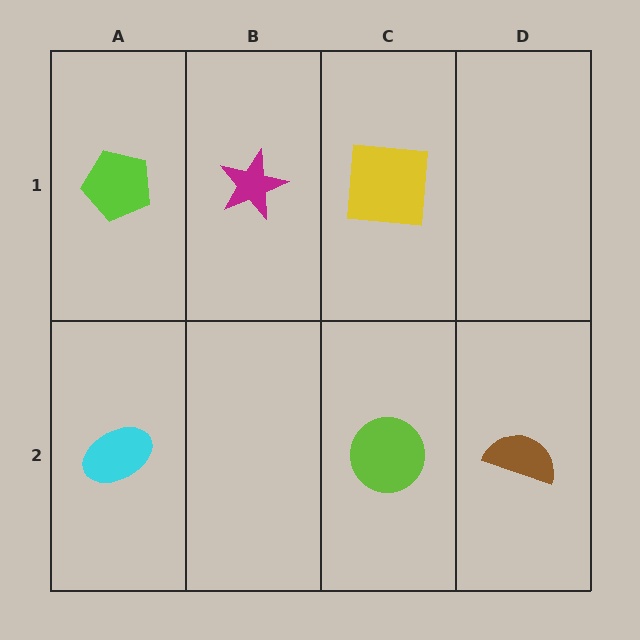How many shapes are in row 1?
3 shapes.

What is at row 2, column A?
A cyan ellipse.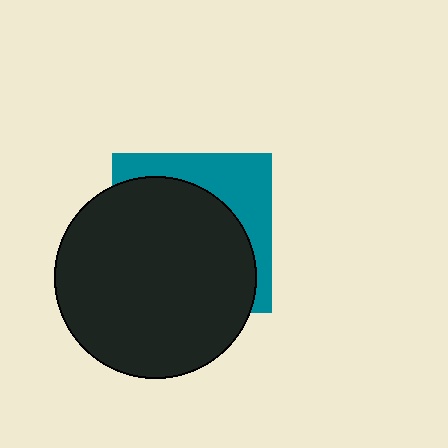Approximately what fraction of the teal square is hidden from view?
Roughly 69% of the teal square is hidden behind the black circle.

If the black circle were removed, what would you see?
You would see the complete teal square.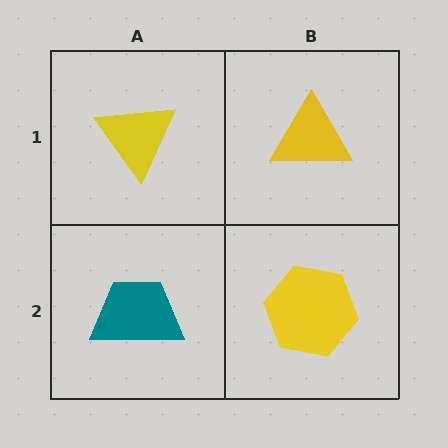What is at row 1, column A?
A yellow triangle.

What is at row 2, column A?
A teal trapezoid.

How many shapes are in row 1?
2 shapes.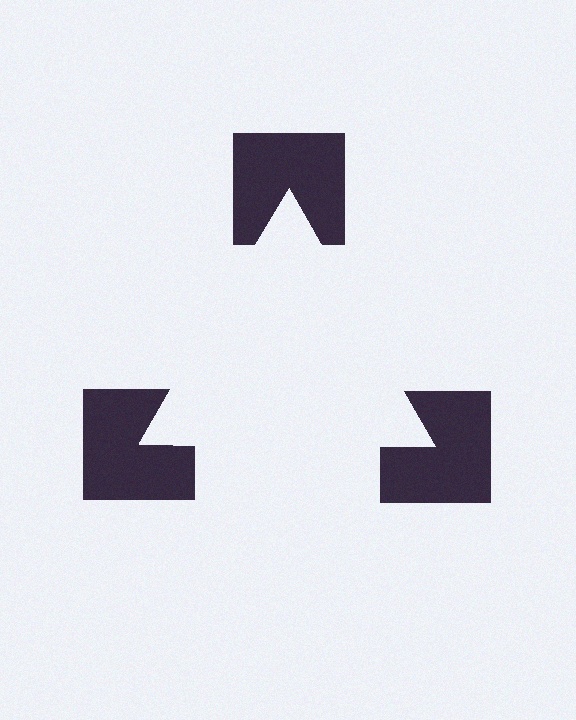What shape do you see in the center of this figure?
An illusory triangle — its edges are inferred from the aligned wedge cuts in the notched squares, not physically drawn.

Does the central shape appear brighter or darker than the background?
It typically appears slightly brighter than the background, even though no actual brightness change is drawn.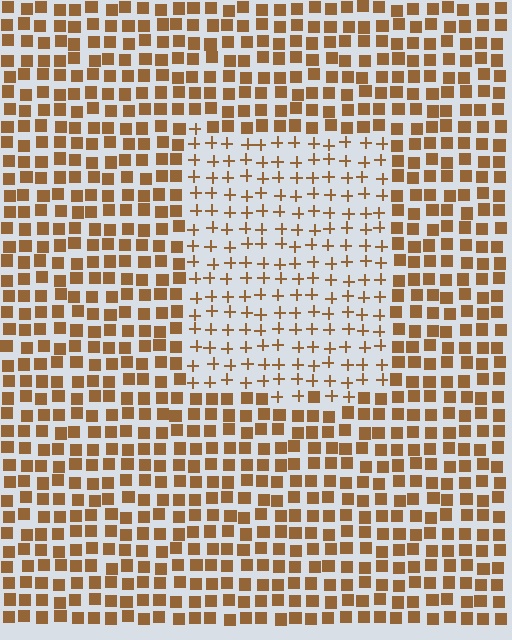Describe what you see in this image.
The image is filled with small brown elements arranged in a uniform grid. A rectangle-shaped region contains plus signs, while the surrounding area contains squares. The boundary is defined purely by the change in element shape.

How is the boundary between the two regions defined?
The boundary is defined by a change in element shape: plus signs inside vs. squares outside. All elements share the same color and spacing.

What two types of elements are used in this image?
The image uses plus signs inside the rectangle region and squares outside it.